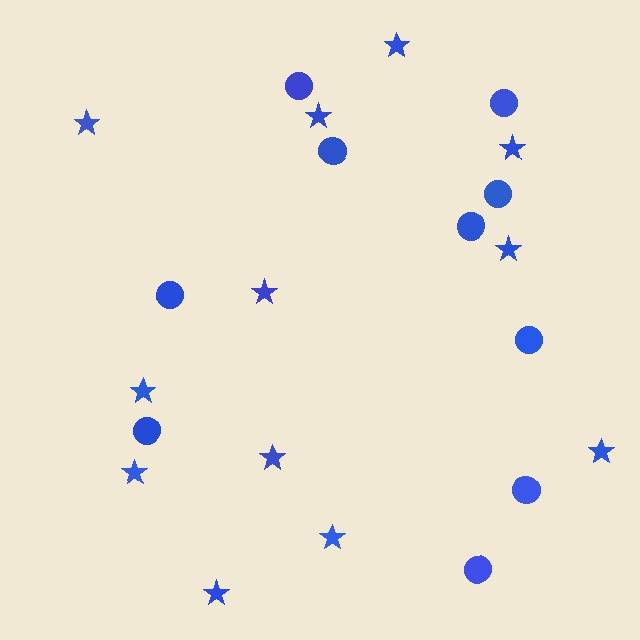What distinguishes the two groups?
There are 2 groups: one group of stars (12) and one group of circles (10).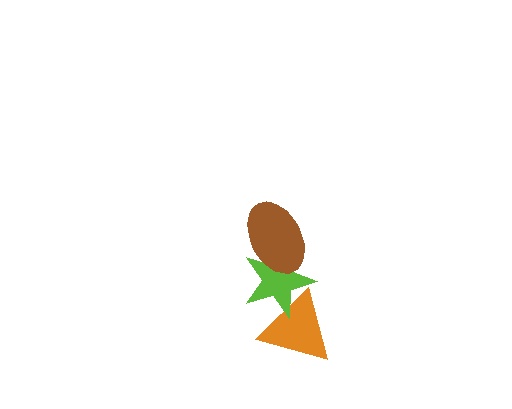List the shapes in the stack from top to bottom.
From top to bottom: the brown ellipse, the lime star, the orange triangle.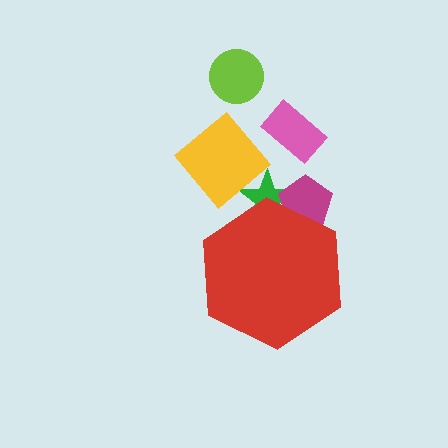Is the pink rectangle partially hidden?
No, the pink rectangle is fully visible.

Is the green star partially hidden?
Yes, the green star is partially hidden behind the red hexagon.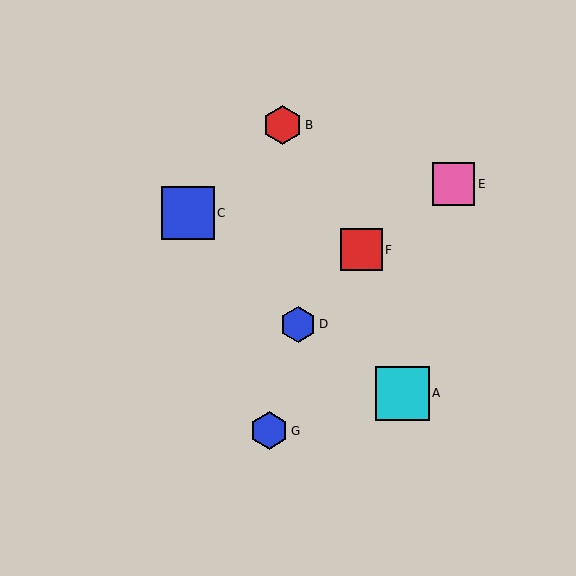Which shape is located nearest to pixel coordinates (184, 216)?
The blue square (labeled C) at (188, 213) is nearest to that location.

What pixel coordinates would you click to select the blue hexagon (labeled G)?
Click at (269, 431) to select the blue hexagon G.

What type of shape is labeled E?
Shape E is a pink square.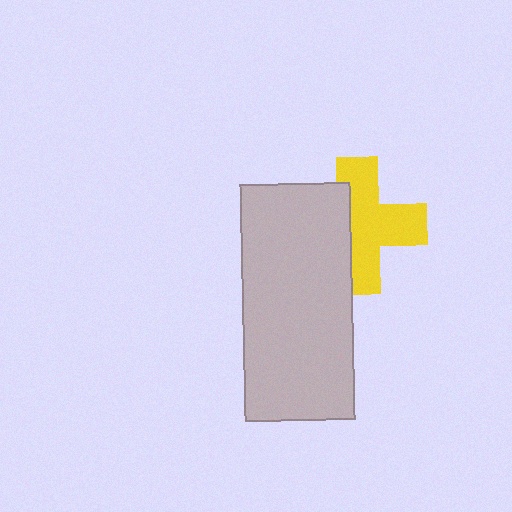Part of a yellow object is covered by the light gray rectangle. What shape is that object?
It is a cross.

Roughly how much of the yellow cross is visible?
About half of it is visible (roughly 63%).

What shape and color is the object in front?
The object in front is a light gray rectangle.